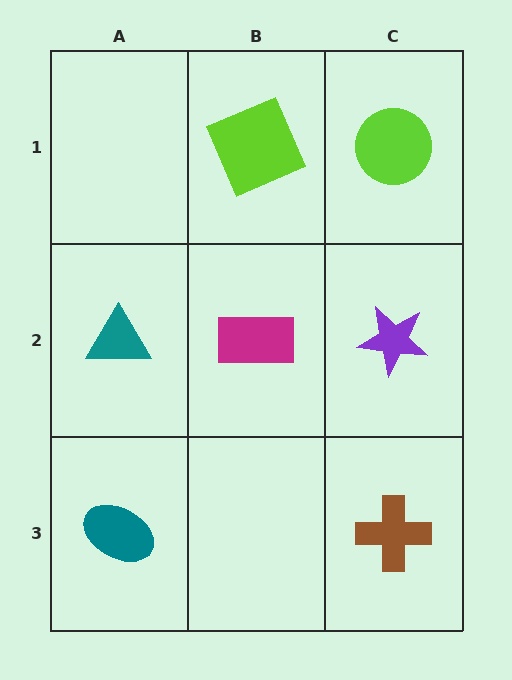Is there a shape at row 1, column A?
No, that cell is empty.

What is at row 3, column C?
A brown cross.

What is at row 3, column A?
A teal ellipse.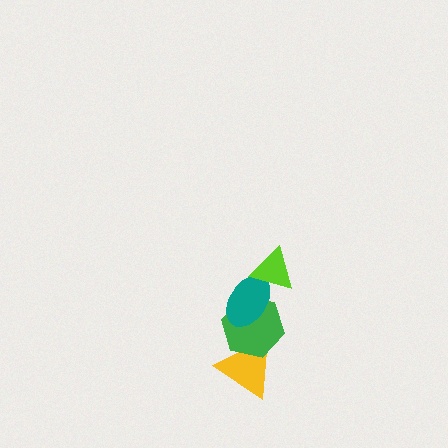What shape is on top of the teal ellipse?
The lime triangle is on top of the teal ellipse.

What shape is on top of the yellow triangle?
The green hexagon is on top of the yellow triangle.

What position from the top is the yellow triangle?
The yellow triangle is 4th from the top.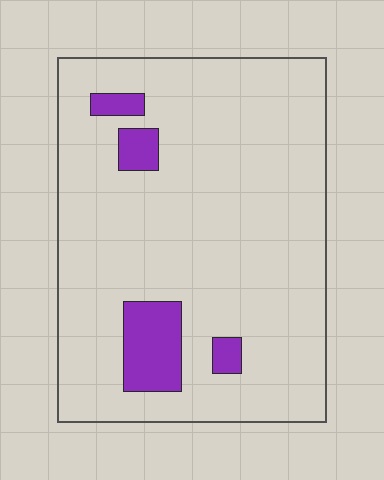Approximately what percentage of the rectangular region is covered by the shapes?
Approximately 10%.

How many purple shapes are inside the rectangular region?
4.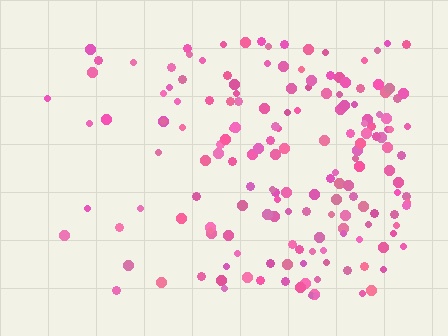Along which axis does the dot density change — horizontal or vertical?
Horizontal.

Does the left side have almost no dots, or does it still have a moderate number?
Still a moderate number, just noticeably fewer than the right.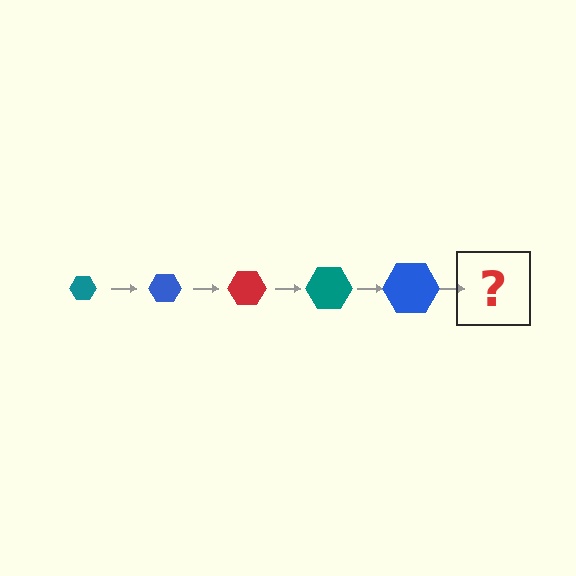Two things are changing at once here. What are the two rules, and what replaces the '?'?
The two rules are that the hexagon grows larger each step and the color cycles through teal, blue, and red. The '?' should be a red hexagon, larger than the previous one.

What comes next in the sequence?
The next element should be a red hexagon, larger than the previous one.